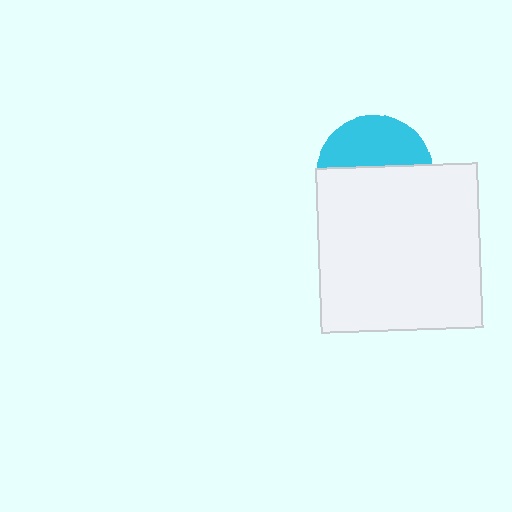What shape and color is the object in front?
The object in front is a white rectangle.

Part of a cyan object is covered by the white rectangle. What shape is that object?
It is a circle.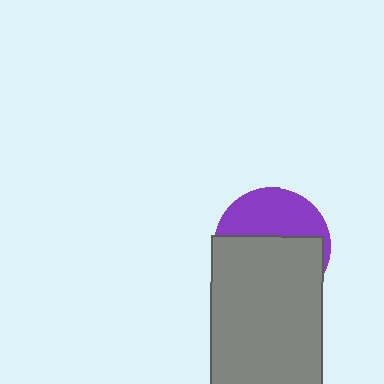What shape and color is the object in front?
The object in front is a gray rectangle.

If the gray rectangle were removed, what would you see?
You would see the complete purple circle.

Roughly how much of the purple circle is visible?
A small part of it is visible (roughly 41%).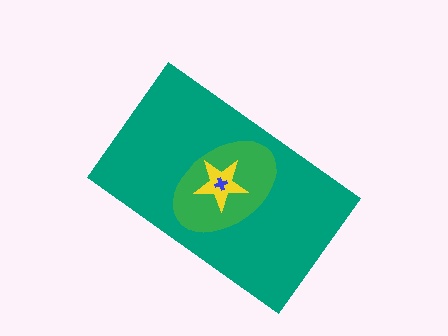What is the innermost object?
The blue cross.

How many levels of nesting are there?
4.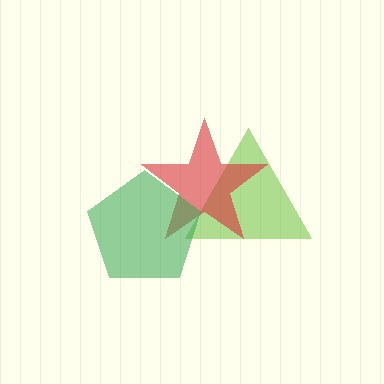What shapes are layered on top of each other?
The layered shapes are: a lime triangle, a red star, a green pentagon.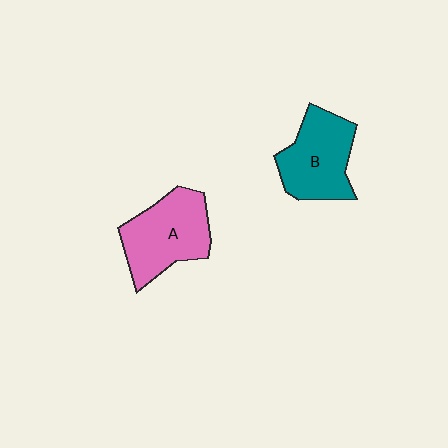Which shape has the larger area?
Shape A (pink).